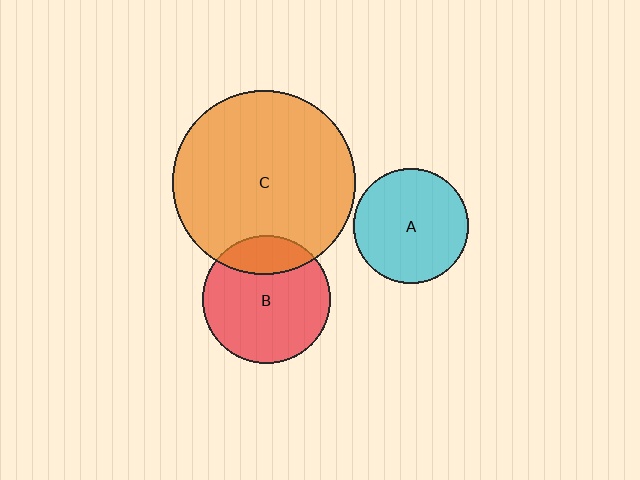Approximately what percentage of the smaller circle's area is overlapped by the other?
Approximately 20%.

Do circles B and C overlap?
Yes.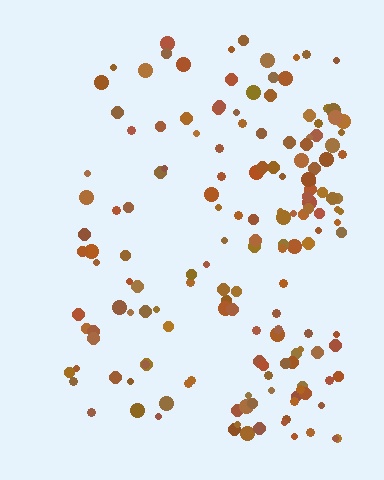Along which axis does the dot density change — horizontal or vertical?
Horizontal.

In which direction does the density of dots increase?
From left to right, with the right side densest.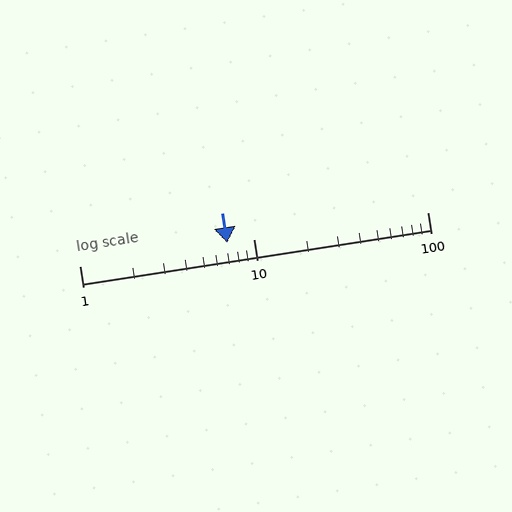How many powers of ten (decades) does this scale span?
The scale spans 2 decades, from 1 to 100.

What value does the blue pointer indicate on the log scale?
The pointer indicates approximately 7.1.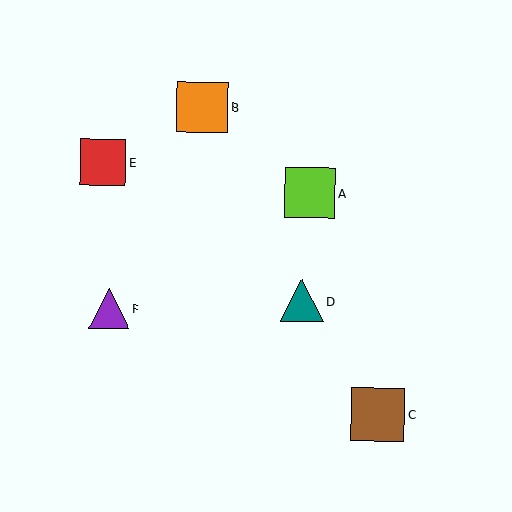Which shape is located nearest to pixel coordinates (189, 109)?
The orange square (labeled B) at (202, 107) is nearest to that location.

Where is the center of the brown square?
The center of the brown square is at (378, 415).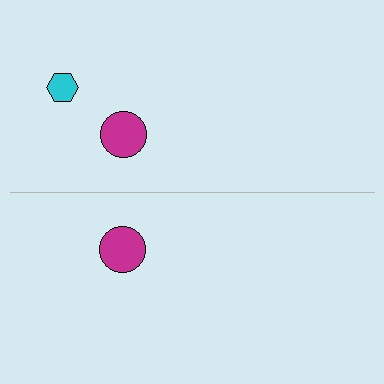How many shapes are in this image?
There are 3 shapes in this image.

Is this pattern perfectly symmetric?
No, the pattern is not perfectly symmetric. A cyan hexagon is missing from the bottom side.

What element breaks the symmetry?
A cyan hexagon is missing from the bottom side.